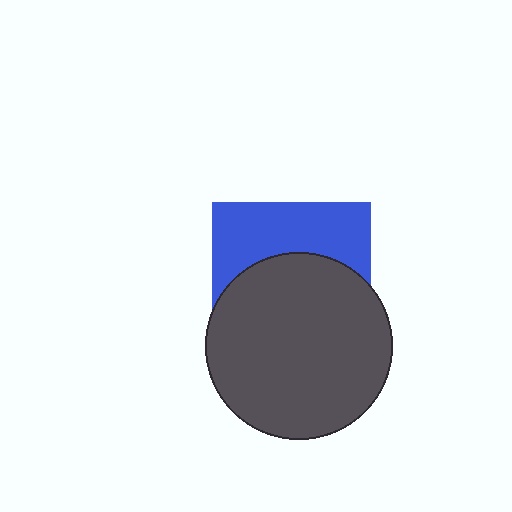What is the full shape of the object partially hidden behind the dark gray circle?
The partially hidden object is a blue square.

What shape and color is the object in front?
The object in front is a dark gray circle.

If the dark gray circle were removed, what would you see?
You would see the complete blue square.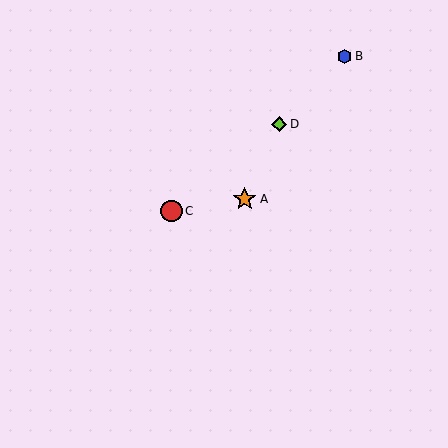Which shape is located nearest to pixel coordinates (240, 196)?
The orange star (labeled A) at (245, 199) is nearest to that location.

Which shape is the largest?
The orange star (labeled A) is the largest.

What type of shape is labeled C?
Shape C is a red circle.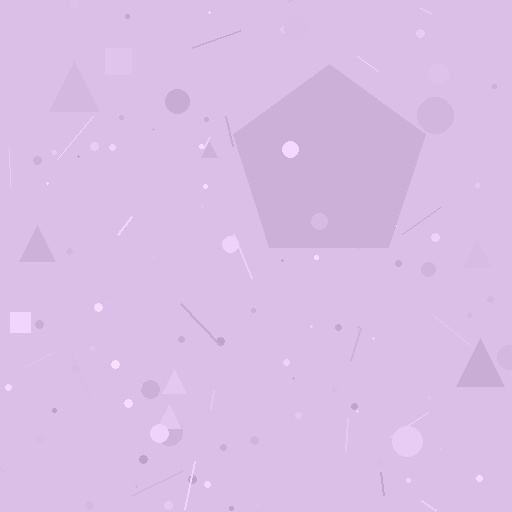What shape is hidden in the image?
A pentagon is hidden in the image.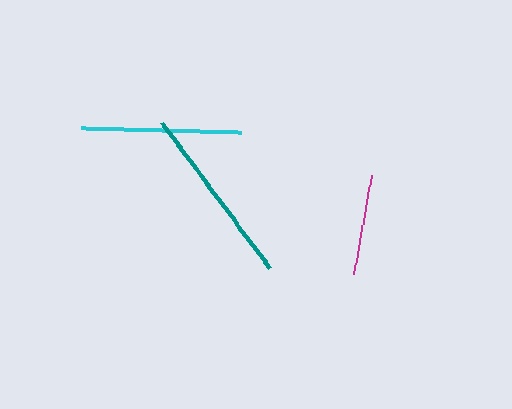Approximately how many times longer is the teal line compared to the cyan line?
The teal line is approximately 1.1 times the length of the cyan line.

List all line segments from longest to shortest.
From longest to shortest: teal, cyan, magenta.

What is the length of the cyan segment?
The cyan segment is approximately 160 pixels long.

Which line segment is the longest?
The teal line is the longest at approximately 182 pixels.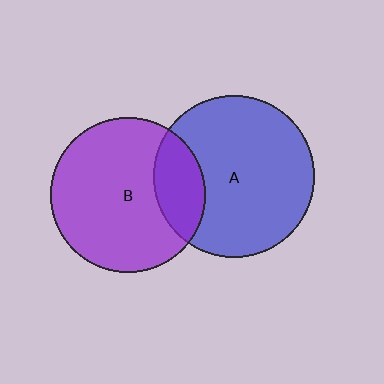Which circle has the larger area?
Circle A (blue).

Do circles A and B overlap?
Yes.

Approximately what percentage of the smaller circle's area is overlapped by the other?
Approximately 20%.